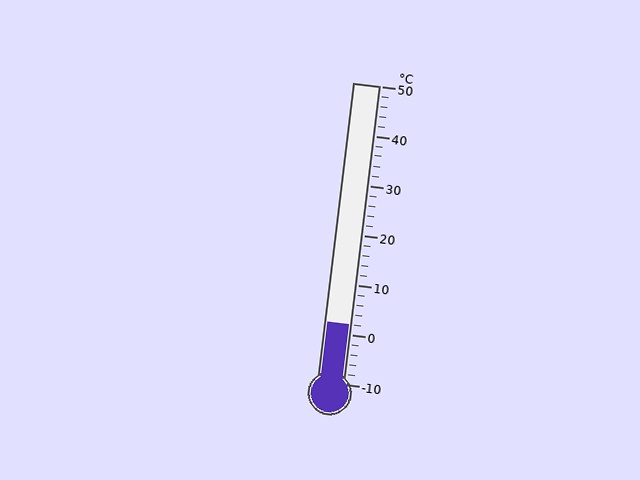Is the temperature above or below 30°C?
The temperature is below 30°C.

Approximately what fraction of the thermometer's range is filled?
The thermometer is filled to approximately 20% of its range.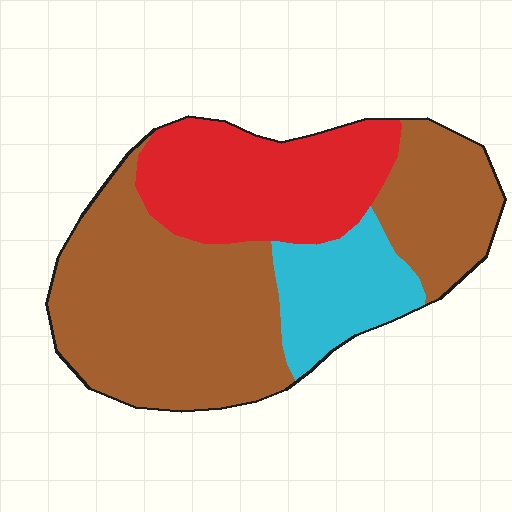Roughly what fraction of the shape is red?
Red covers about 25% of the shape.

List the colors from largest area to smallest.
From largest to smallest: brown, red, cyan.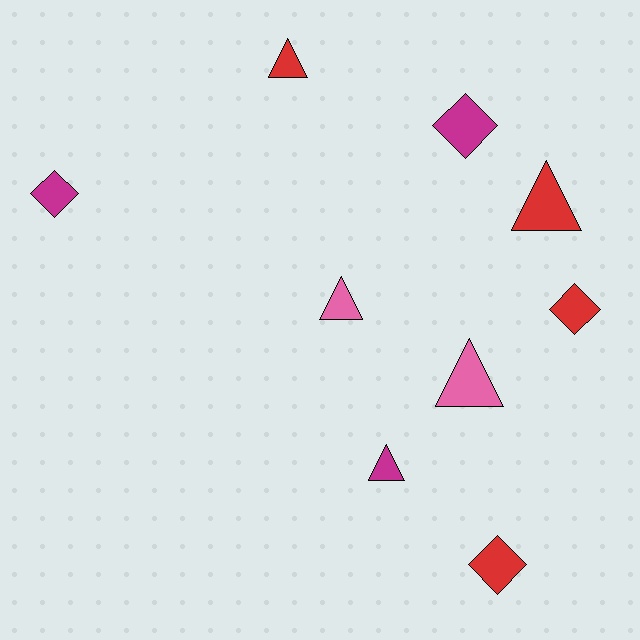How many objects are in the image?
There are 9 objects.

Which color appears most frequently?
Red, with 4 objects.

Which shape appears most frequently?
Triangle, with 5 objects.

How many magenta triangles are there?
There is 1 magenta triangle.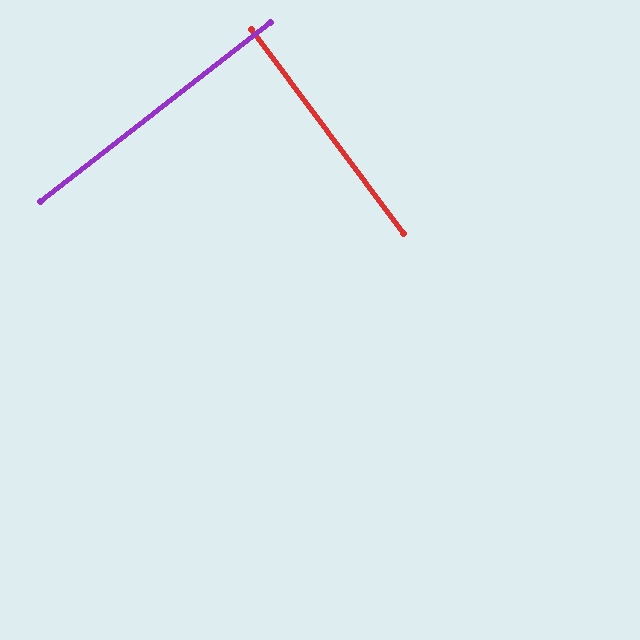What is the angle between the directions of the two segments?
Approximately 89 degrees.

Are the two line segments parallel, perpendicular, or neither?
Perpendicular — they meet at approximately 89°.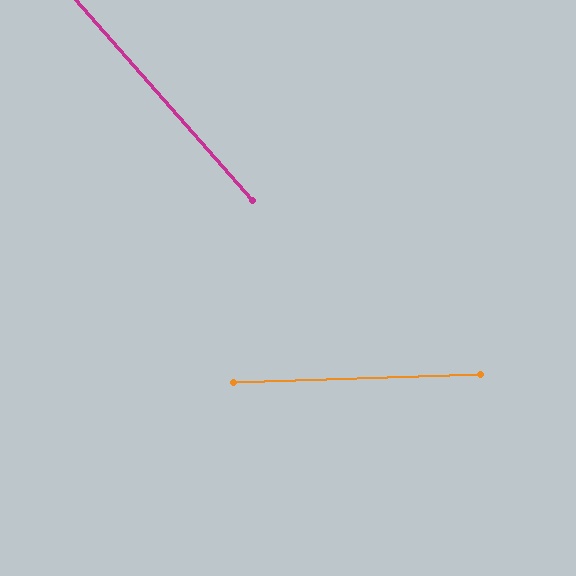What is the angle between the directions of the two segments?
Approximately 51 degrees.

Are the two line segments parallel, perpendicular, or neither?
Neither parallel nor perpendicular — they differ by about 51°.